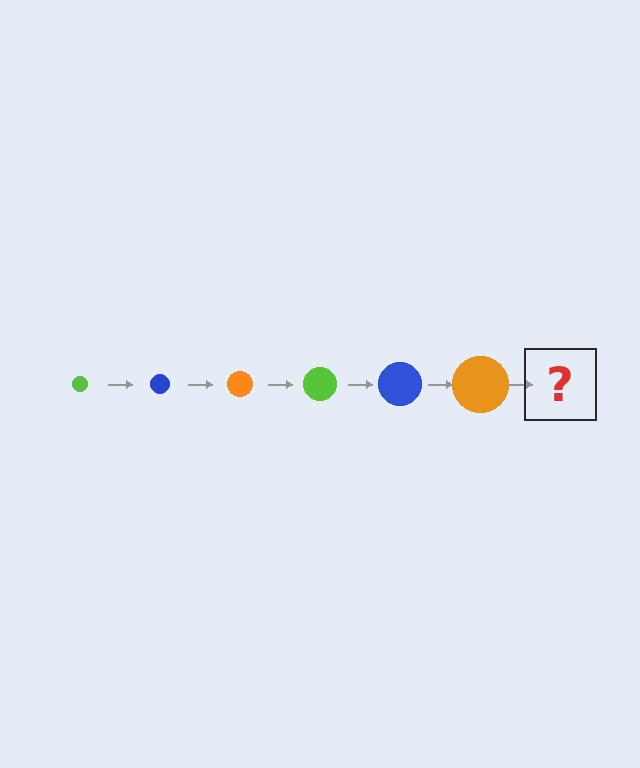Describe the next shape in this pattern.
It should be a lime circle, larger than the previous one.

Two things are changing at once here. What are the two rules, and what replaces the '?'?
The two rules are that the circle grows larger each step and the color cycles through lime, blue, and orange. The '?' should be a lime circle, larger than the previous one.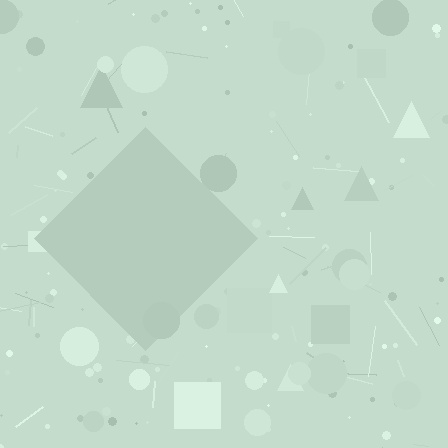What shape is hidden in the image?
A diamond is hidden in the image.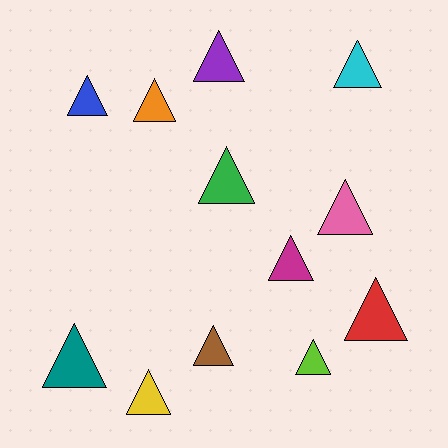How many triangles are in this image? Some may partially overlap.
There are 12 triangles.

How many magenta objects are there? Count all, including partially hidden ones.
There is 1 magenta object.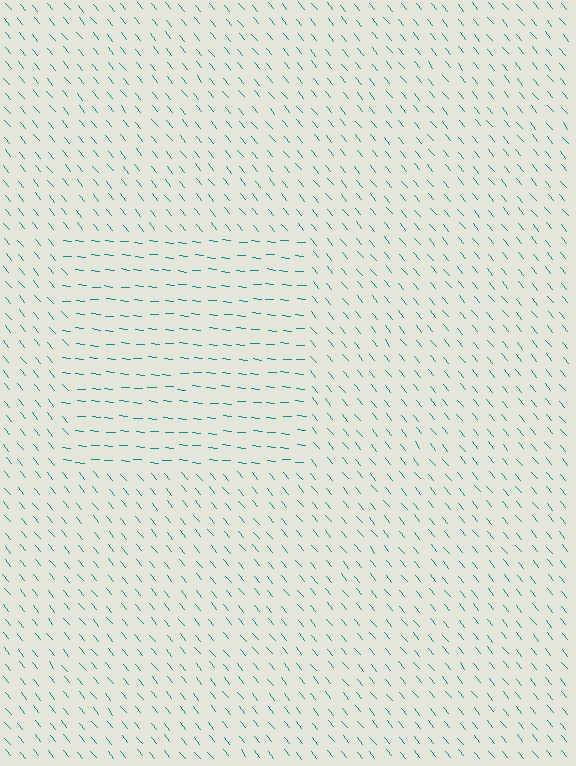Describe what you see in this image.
The image is filled with small teal line segments. A rectangle region in the image has lines oriented differently from the surrounding lines, creating a visible texture boundary.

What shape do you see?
I see a rectangle.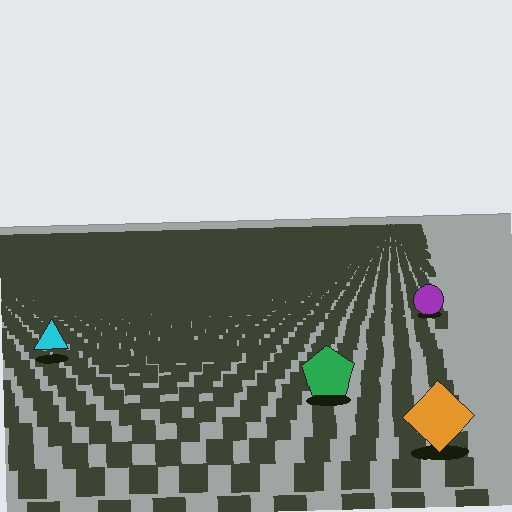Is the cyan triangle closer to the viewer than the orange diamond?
No. The orange diamond is closer — you can tell from the texture gradient: the ground texture is coarser near it.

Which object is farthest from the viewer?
The purple circle is farthest from the viewer. It appears smaller and the ground texture around it is denser.